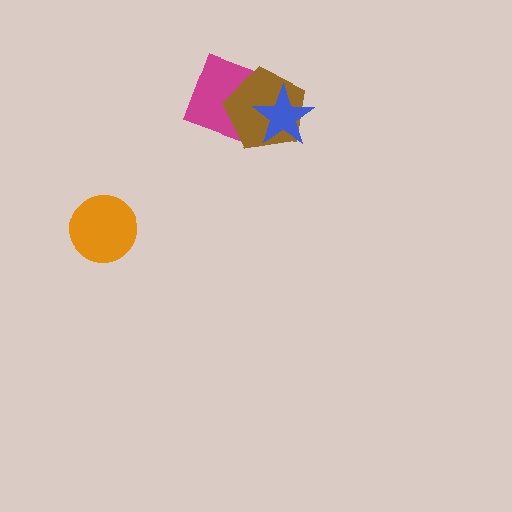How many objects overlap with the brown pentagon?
2 objects overlap with the brown pentagon.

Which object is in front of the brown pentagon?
The blue star is in front of the brown pentagon.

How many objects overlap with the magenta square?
2 objects overlap with the magenta square.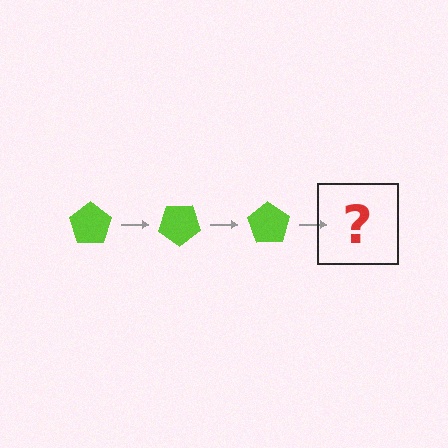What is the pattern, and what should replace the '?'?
The pattern is that the pentagon rotates 35 degrees each step. The '?' should be a lime pentagon rotated 105 degrees.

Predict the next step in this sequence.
The next step is a lime pentagon rotated 105 degrees.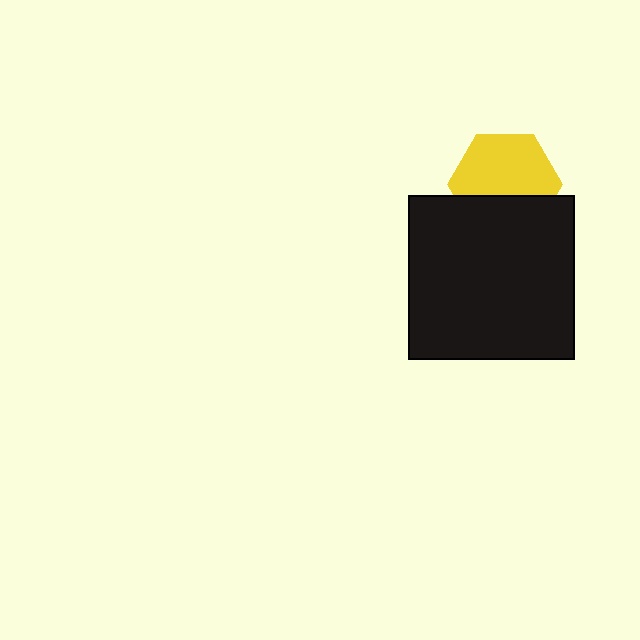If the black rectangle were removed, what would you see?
You would see the complete yellow hexagon.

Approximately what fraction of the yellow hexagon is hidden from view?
Roughly 35% of the yellow hexagon is hidden behind the black rectangle.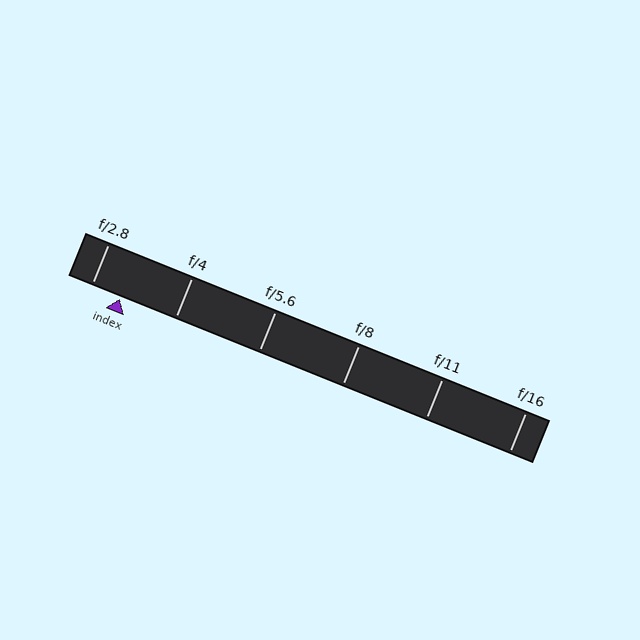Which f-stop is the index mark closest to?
The index mark is closest to f/2.8.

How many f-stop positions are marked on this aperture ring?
There are 6 f-stop positions marked.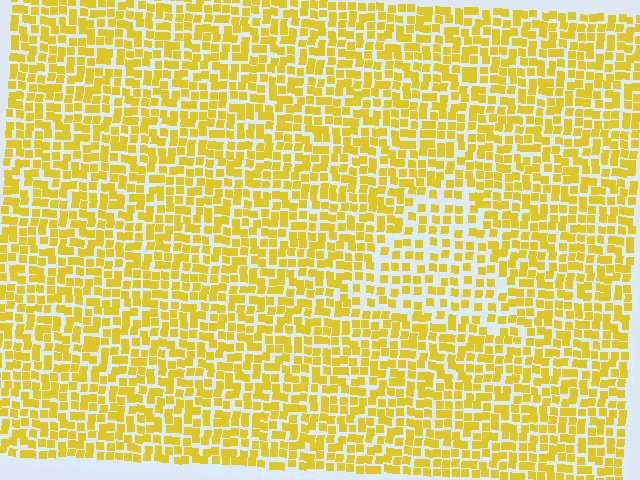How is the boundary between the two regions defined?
The boundary is defined by a change in element density (approximately 1.6x ratio). All elements are the same color, size, and shape.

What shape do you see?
I see a triangle.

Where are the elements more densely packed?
The elements are more densely packed outside the triangle boundary.